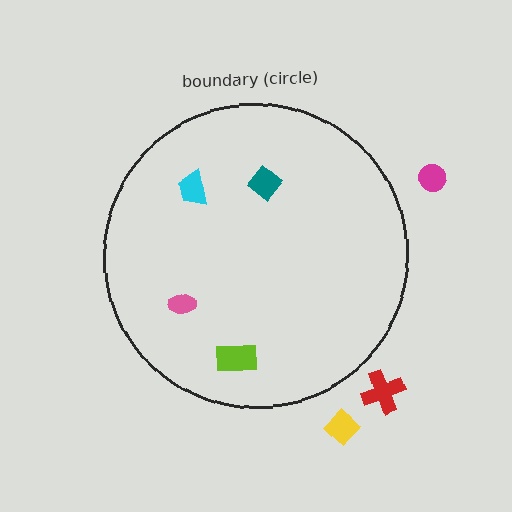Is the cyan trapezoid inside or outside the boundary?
Inside.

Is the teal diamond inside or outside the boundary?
Inside.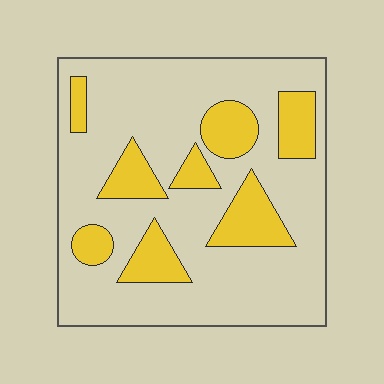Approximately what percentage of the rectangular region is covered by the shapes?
Approximately 25%.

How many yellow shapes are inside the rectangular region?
8.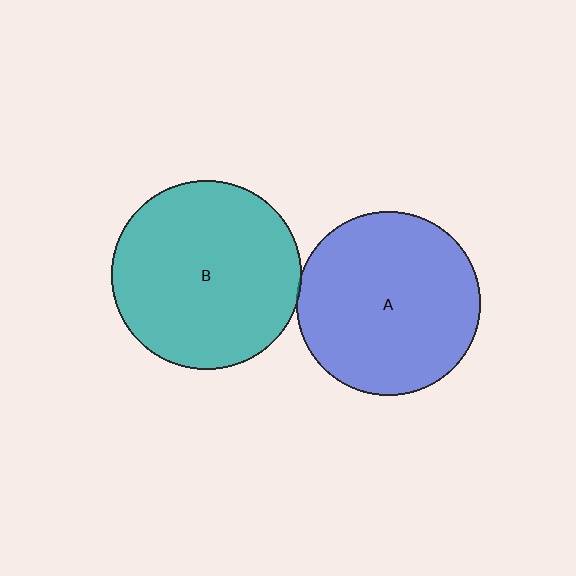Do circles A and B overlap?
Yes.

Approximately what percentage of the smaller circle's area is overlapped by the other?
Approximately 5%.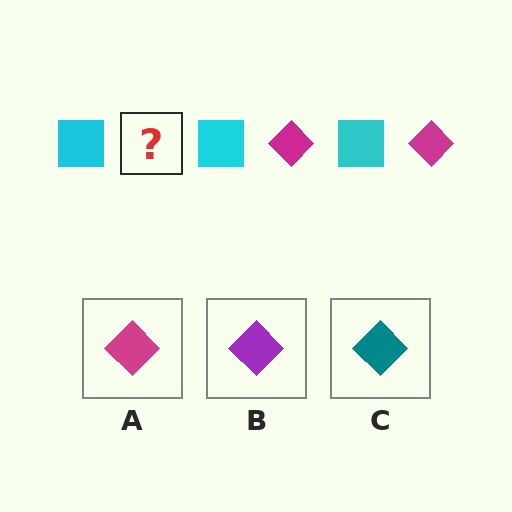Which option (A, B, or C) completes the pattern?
A.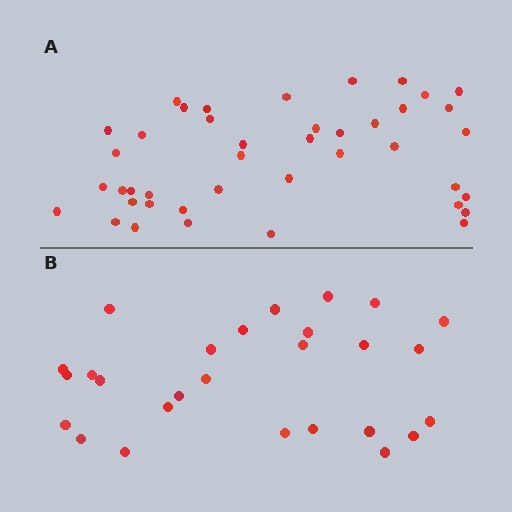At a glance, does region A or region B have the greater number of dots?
Region A (the top region) has more dots.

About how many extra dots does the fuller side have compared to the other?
Region A has approximately 15 more dots than region B.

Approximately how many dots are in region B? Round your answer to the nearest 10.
About 30 dots. (The exact count is 27, which rounds to 30.)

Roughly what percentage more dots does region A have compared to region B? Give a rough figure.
About 55% more.